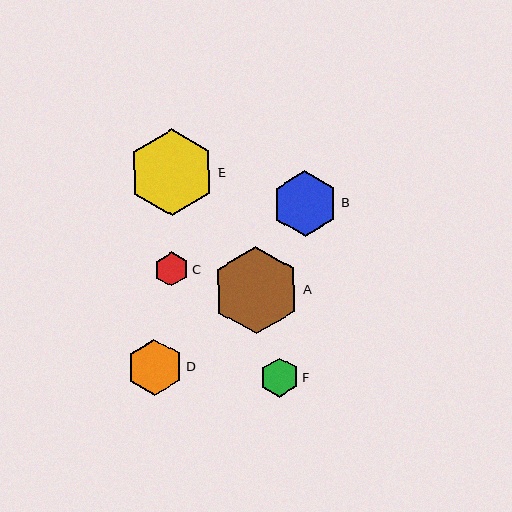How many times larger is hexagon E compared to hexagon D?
Hexagon E is approximately 1.5 times the size of hexagon D.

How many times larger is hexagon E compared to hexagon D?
Hexagon E is approximately 1.5 times the size of hexagon D.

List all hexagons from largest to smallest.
From largest to smallest: A, E, B, D, F, C.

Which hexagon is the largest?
Hexagon A is the largest with a size of approximately 87 pixels.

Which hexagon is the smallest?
Hexagon C is the smallest with a size of approximately 34 pixels.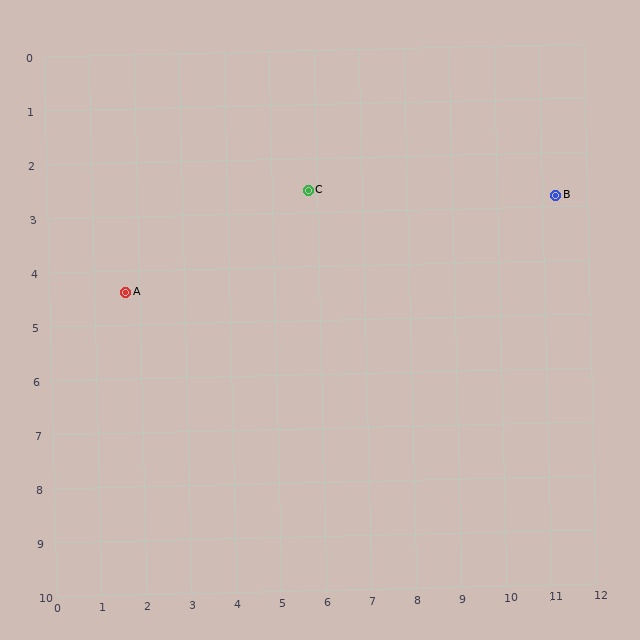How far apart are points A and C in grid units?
Points A and C are about 4.5 grid units apart.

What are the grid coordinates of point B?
Point B is at approximately (11.3, 2.8).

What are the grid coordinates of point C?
Point C is at approximately (5.8, 2.6).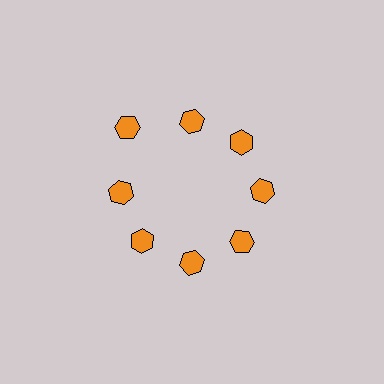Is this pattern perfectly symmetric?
No. The 8 orange hexagons are arranged in a ring, but one element near the 10 o'clock position is pushed outward from the center, breaking the 8-fold rotational symmetry.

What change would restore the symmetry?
The symmetry would be restored by moving it inward, back onto the ring so that all 8 hexagons sit at equal angles and equal distance from the center.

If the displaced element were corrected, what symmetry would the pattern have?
It would have 8-fold rotational symmetry — the pattern would map onto itself every 45 degrees.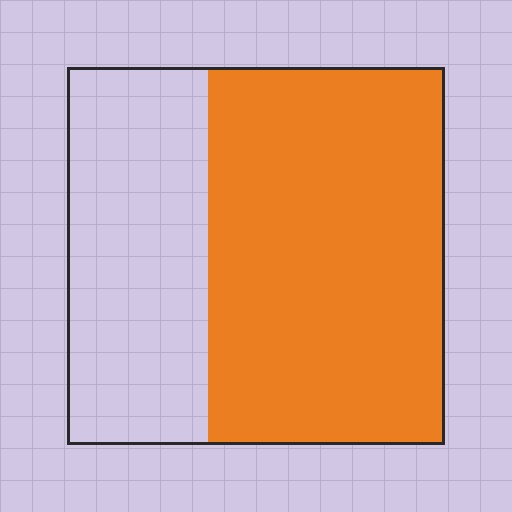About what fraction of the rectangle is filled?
About five eighths (5/8).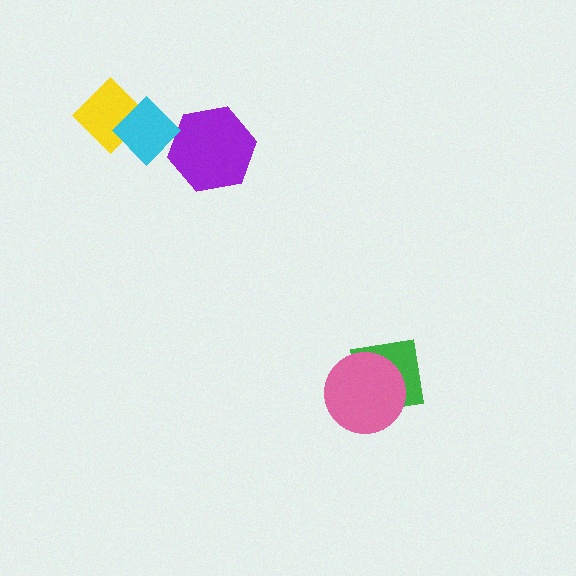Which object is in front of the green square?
The pink circle is in front of the green square.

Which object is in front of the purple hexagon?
The cyan diamond is in front of the purple hexagon.